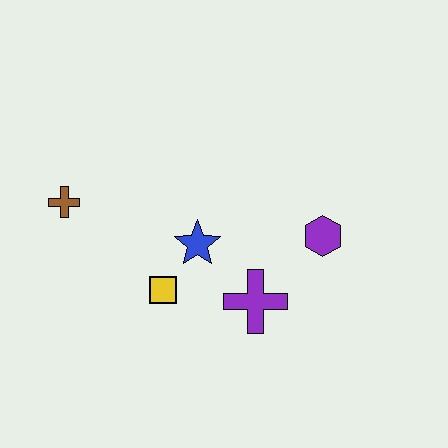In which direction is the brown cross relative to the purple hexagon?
The brown cross is to the left of the purple hexagon.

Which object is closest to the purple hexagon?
The purple cross is closest to the purple hexagon.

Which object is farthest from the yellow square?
The purple hexagon is farthest from the yellow square.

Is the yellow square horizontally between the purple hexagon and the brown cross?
Yes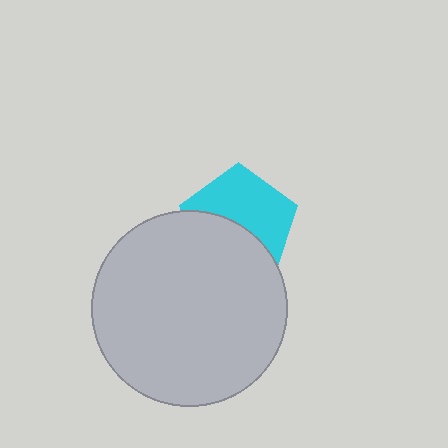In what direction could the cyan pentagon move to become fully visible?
The cyan pentagon could move up. That would shift it out from behind the light gray circle entirely.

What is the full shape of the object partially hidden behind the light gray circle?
The partially hidden object is a cyan pentagon.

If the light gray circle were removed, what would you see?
You would see the complete cyan pentagon.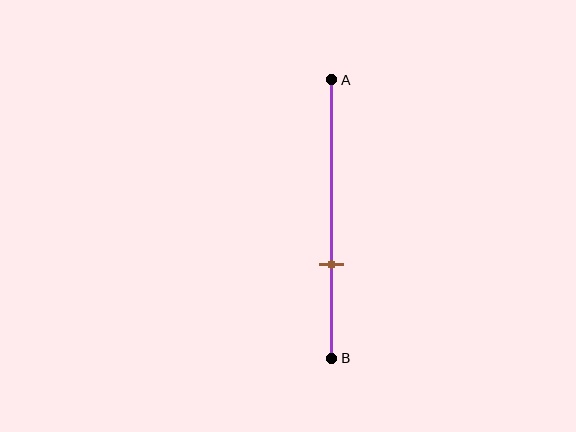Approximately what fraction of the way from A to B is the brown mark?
The brown mark is approximately 65% of the way from A to B.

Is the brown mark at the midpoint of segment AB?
No, the mark is at about 65% from A, not at the 50% midpoint.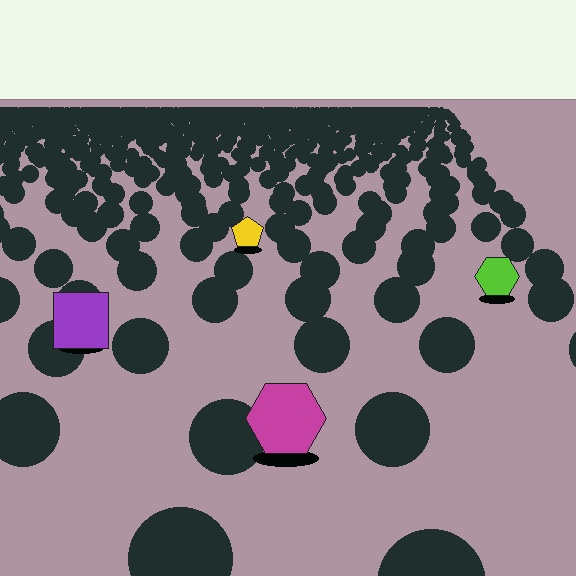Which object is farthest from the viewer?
The yellow pentagon is farthest from the viewer. It appears smaller and the ground texture around it is denser.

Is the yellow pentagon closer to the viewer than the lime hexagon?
No. The lime hexagon is closer — you can tell from the texture gradient: the ground texture is coarser near it.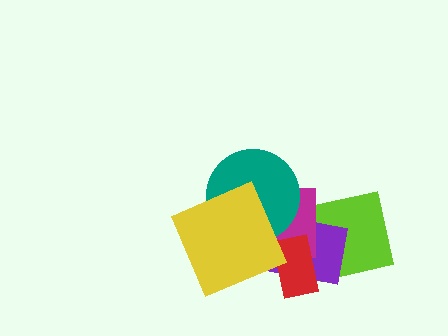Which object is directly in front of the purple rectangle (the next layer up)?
The magenta square is directly in front of the purple rectangle.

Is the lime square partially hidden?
Yes, it is partially covered by another shape.